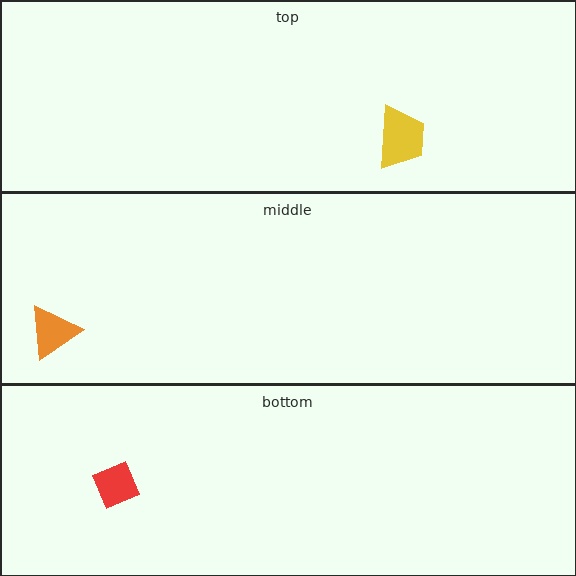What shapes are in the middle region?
The orange triangle.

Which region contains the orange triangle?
The middle region.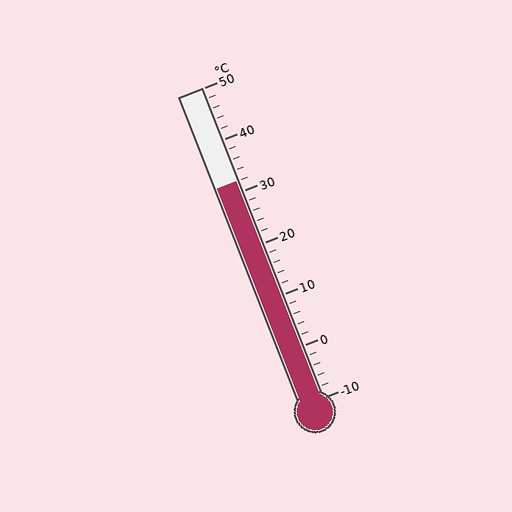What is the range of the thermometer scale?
The thermometer scale ranges from -10°C to 50°C.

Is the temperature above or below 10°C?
The temperature is above 10°C.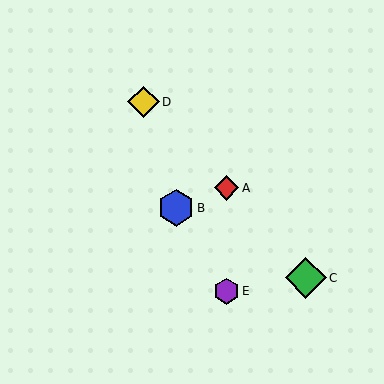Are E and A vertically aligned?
Yes, both are at x≈227.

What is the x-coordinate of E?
Object E is at x≈227.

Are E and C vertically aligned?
No, E is at x≈227 and C is at x≈306.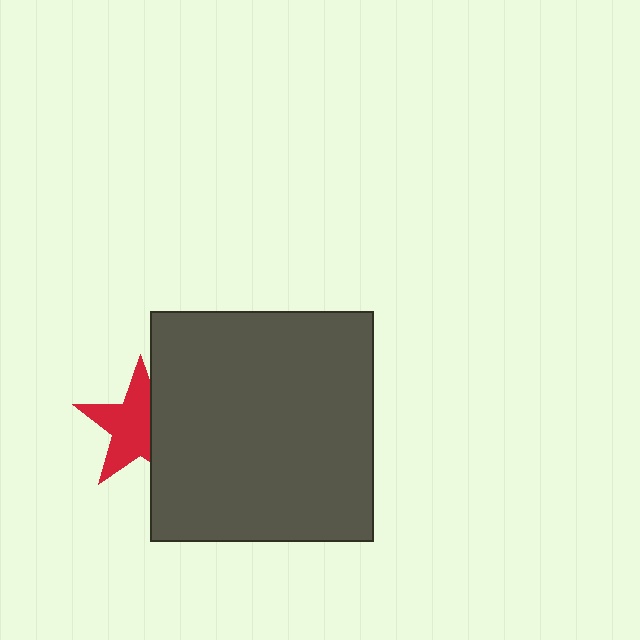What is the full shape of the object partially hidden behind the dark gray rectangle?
The partially hidden object is a red star.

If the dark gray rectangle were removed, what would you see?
You would see the complete red star.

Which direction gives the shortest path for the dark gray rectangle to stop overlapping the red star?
Moving right gives the shortest separation.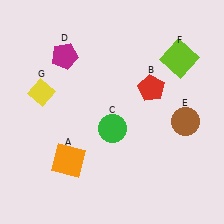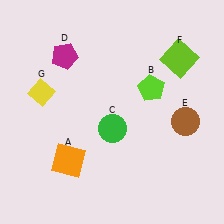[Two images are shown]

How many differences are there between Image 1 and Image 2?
There is 1 difference between the two images.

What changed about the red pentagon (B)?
In Image 1, B is red. In Image 2, it changed to lime.